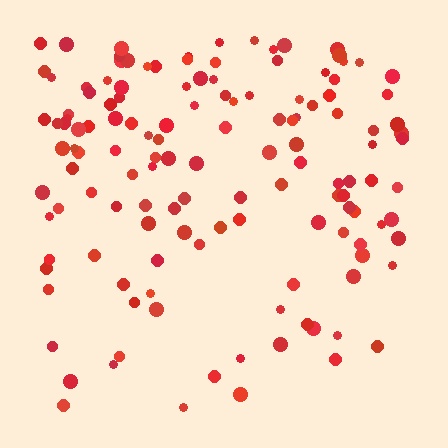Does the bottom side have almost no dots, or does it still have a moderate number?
Still a moderate number, just noticeably fewer than the top.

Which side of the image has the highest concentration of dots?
The top.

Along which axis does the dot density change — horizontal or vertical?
Vertical.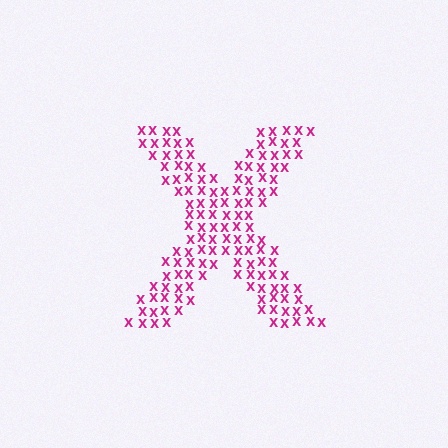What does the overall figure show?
The overall figure shows the letter X.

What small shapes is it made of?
It is made of small letter X's.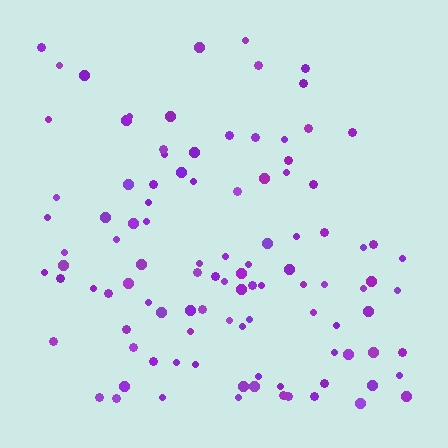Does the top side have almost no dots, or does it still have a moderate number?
Still a moderate number, just noticeably fewer than the bottom.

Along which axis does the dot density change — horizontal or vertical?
Vertical.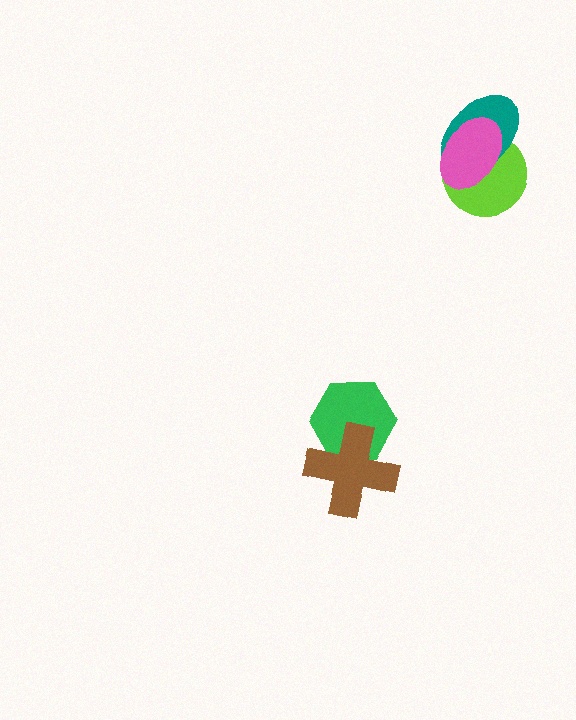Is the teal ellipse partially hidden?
Yes, it is partially covered by another shape.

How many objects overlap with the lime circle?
2 objects overlap with the lime circle.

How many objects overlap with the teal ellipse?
2 objects overlap with the teal ellipse.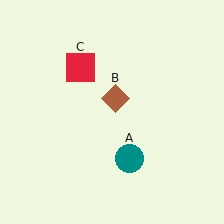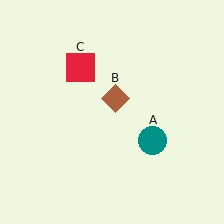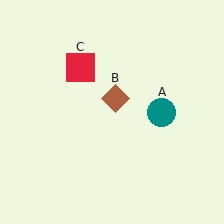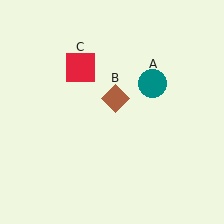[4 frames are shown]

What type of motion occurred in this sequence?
The teal circle (object A) rotated counterclockwise around the center of the scene.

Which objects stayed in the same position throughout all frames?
Brown diamond (object B) and red square (object C) remained stationary.